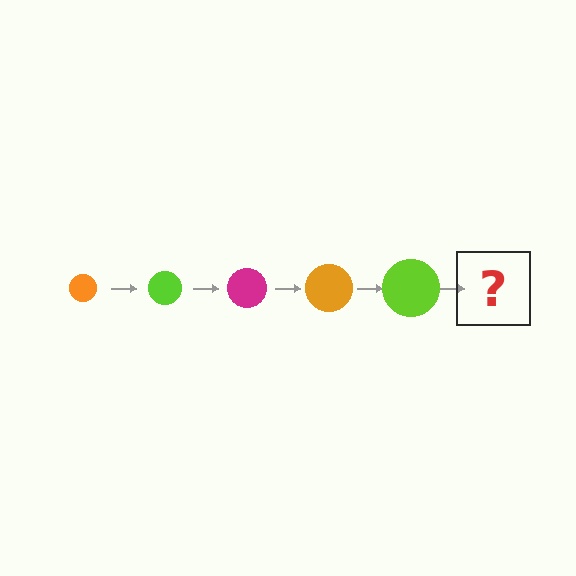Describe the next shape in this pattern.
It should be a magenta circle, larger than the previous one.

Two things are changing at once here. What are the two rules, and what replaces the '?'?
The two rules are that the circle grows larger each step and the color cycles through orange, lime, and magenta. The '?' should be a magenta circle, larger than the previous one.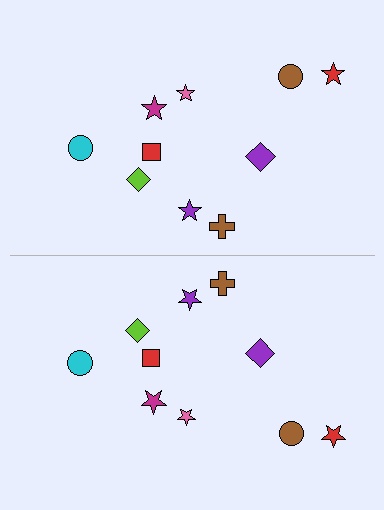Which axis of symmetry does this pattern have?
The pattern has a horizontal axis of symmetry running through the center of the image.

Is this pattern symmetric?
Yes, this pattern has bilateral (reflection) symmetry.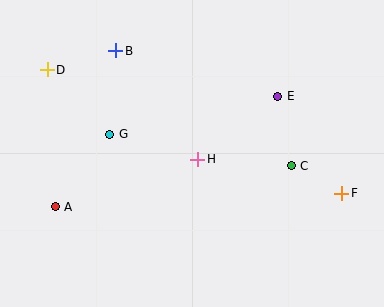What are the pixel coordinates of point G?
Point G is at (110, 134).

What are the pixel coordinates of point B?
Point B is at (116, 51).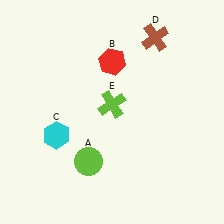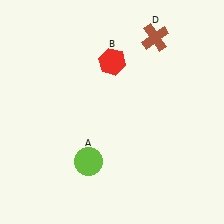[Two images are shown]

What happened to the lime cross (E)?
The lime cross (E) was removed in Image 2. It was in the top-right area of Image 1.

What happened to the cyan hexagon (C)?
The cyan hexagon (C) was removed in Image 2. It was in the bottom-left area of Image 1.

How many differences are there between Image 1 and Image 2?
There are 2 differences between the two images.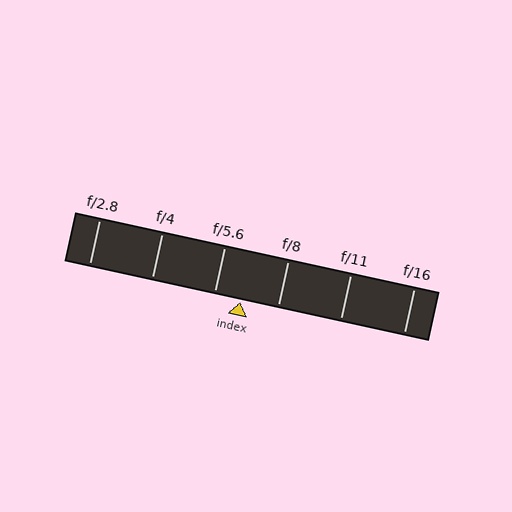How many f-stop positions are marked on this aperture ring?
There are 6 f-stop positions marked.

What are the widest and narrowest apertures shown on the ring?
The widest aperture shown is f/2.8 and the narrowest is f/16.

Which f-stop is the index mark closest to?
The index mark is closest to f/5.6.